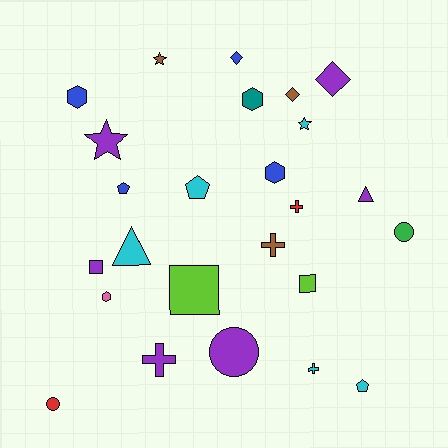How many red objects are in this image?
There are 2 red objects.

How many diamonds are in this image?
There are 3 diamonds.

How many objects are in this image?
There are 25 objects.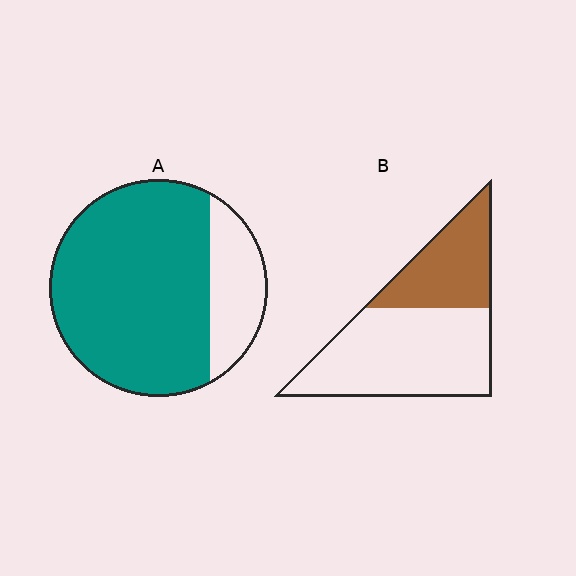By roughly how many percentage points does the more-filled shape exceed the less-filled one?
By roughly 45 percentage points (A over B).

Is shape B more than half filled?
No.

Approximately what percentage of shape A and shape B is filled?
A is approximately 80% and B is approximately 35%.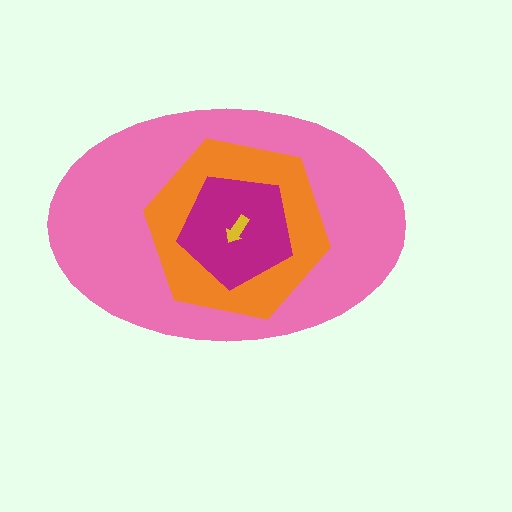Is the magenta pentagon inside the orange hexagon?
Yes.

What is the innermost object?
The yellow arrow.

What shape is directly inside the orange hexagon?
The magenta pentagon.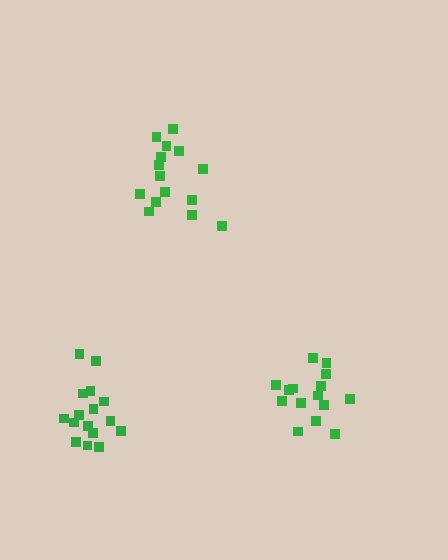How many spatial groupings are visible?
There are 3 spatial groupings.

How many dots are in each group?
Group 1: 15 dots, Group 2: 16 dots, Group 3: 15 dots (46 total).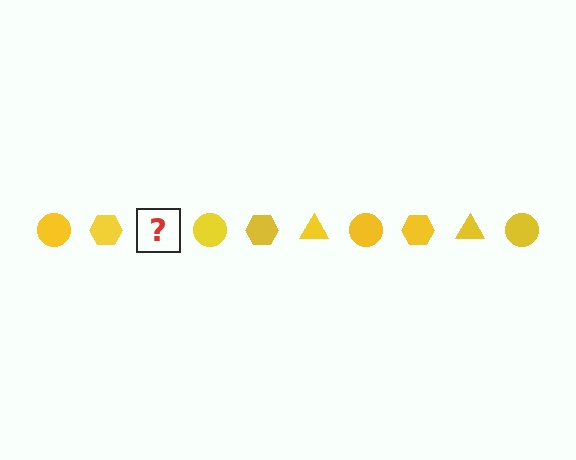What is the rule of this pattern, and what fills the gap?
The rule is that the pattern cycles through circle, hexagon, triangle shapes in yellow. The gap should be filled with a yellow triangle.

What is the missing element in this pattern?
The missing element is a yellow triangle.